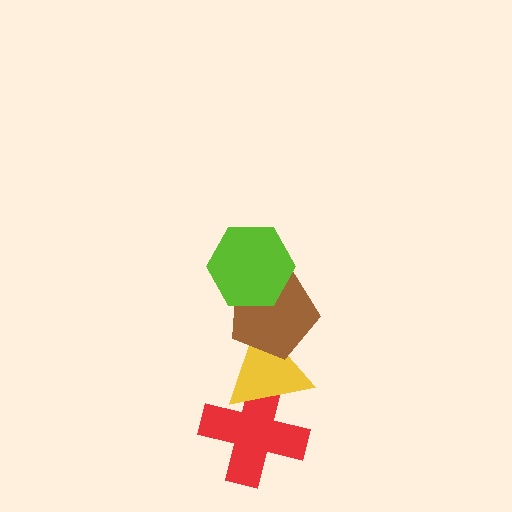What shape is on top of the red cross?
The yellow triangle is on top of the red cross.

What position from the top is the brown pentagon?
The brown pentagon is 2nd from the top.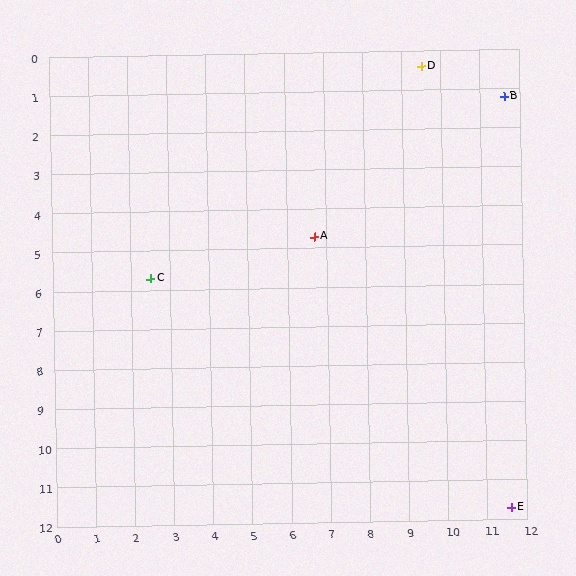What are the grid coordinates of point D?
Point D is at approximately (9.5, 0.4).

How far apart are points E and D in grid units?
Points E and D are about 11.5 grid units apart.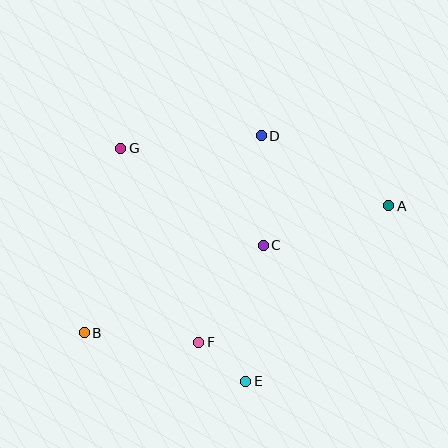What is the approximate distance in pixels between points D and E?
The distance between D and E is approximately 246 pixels.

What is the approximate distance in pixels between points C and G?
The distance between C and G is approximately 172 pixels.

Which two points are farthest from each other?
Points A and B are farthest from each other.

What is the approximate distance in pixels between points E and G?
The distance between E and G is approximately 264 pixels.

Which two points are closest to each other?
Points E and F are closest to each other.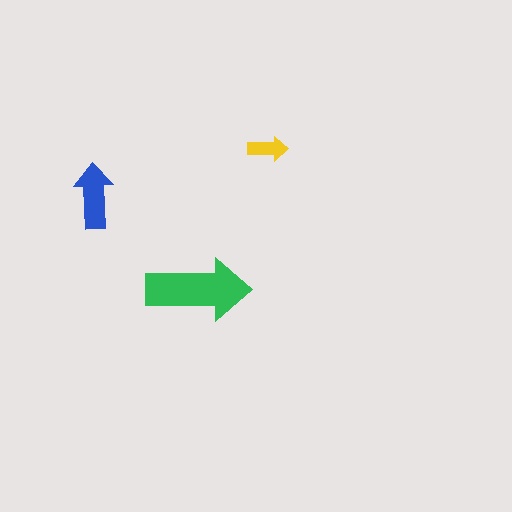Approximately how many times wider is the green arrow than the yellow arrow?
About 2.5 times wider.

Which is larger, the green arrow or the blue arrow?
The green one.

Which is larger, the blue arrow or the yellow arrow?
The blue one.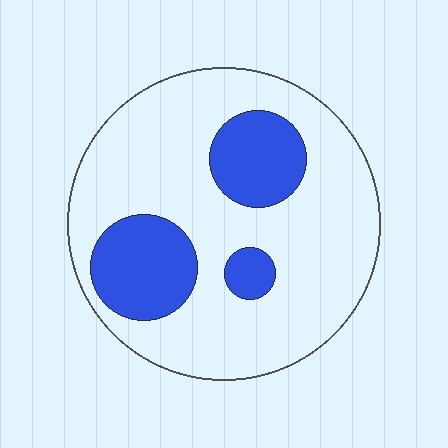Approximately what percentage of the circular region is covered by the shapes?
Approximately 25%.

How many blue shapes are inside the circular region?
3.